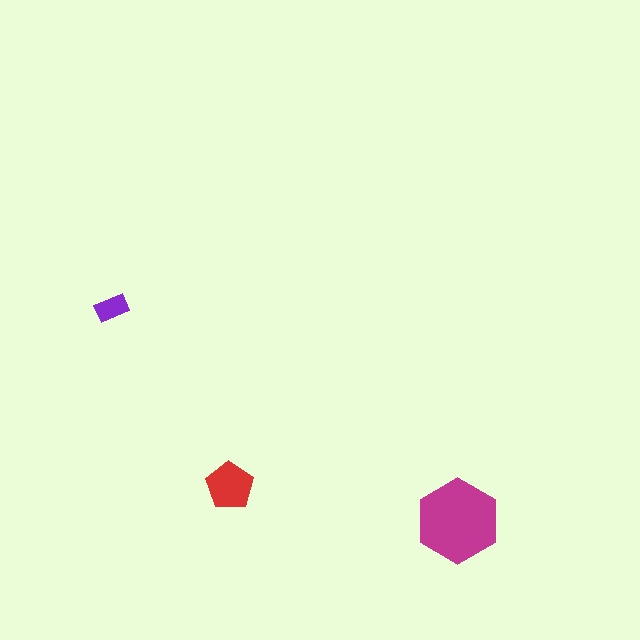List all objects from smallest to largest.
The purple rectangle, the red pentagon, the magenta hexagon.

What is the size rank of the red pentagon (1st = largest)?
2nd.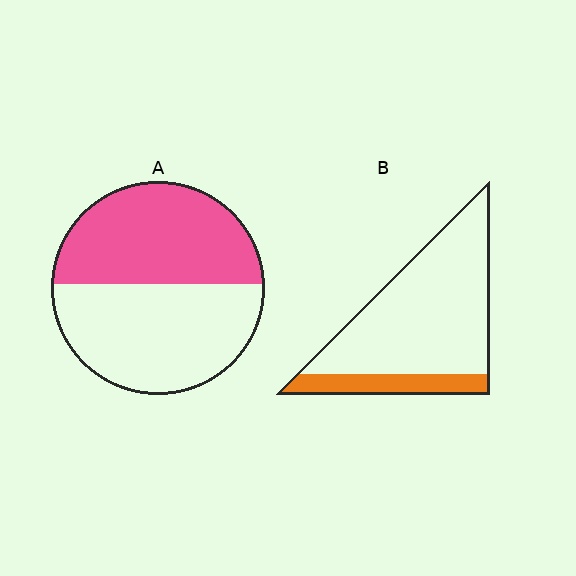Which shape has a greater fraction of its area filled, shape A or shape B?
Shape A.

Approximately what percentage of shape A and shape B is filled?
A is approximately 50% and B is approximately 20%.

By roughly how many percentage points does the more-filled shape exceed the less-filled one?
By roughly 30 percentage points (A over B).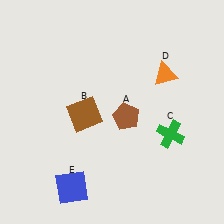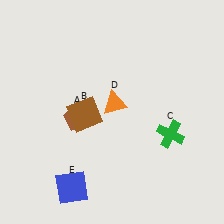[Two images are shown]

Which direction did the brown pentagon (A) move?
The brown pentagon (A) moved left.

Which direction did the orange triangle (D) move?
The orange triangle (D) moved left.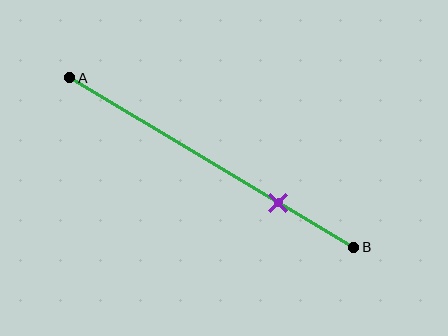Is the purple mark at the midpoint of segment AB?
No, the mark is at about 75% from A, not at the 50% midpoint.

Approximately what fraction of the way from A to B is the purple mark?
The purple mark is approximately 75% of the way from A to B.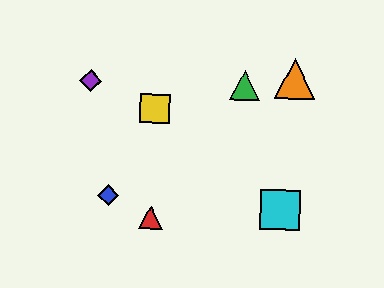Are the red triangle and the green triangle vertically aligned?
No, the red triangle is at x≈151 and the green triangle is at x≈245.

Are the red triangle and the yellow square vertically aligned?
Yes, both are at x≈151.